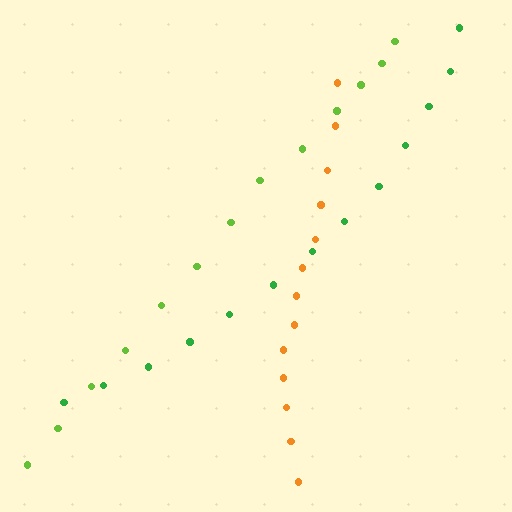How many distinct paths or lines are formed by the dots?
There are 3 distinct paths.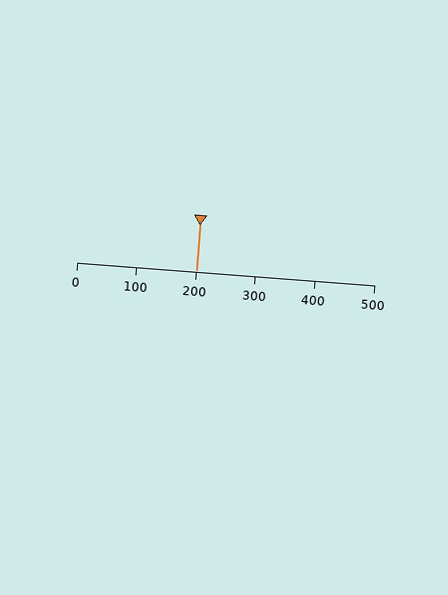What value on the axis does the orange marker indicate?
The marker indicates approximately 200.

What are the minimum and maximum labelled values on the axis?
The axis runs from 0 to 500.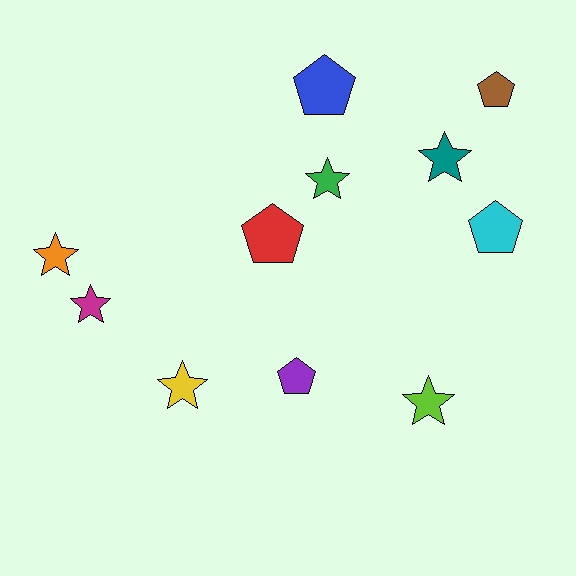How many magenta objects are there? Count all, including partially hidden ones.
There is 1 magenta object.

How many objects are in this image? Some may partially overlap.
There are 11 objects.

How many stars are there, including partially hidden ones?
There are 6 stars.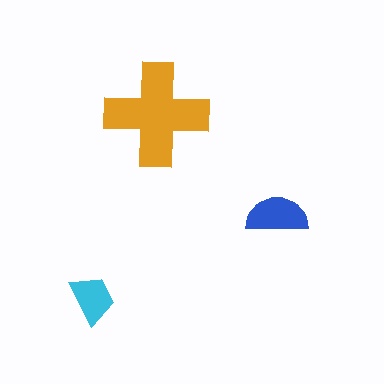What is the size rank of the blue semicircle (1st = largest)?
2nd.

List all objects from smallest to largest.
The cyan trapezoid, the blue semicircle, the orange cross.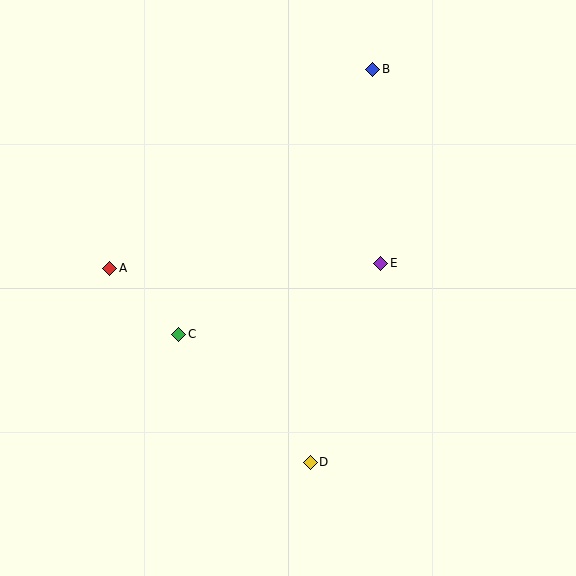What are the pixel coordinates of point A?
Point A is at (110, 268).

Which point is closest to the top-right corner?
Point B is closest to the top-right corner.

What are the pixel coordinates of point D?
Point D is at (310, 462).